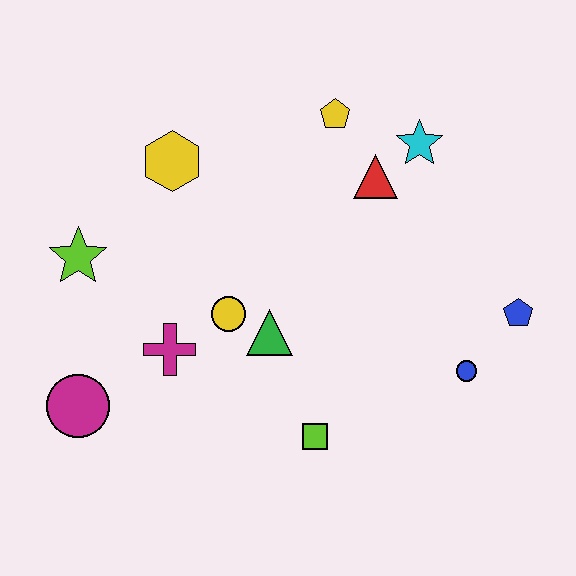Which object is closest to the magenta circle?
The magenta cross is closest to the magenta circle.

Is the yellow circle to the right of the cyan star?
No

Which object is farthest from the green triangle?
The blue pentagon is farthest from the green triangle.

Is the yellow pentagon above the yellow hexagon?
Yes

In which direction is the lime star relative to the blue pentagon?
The lime star is to the left of the blue pentagon.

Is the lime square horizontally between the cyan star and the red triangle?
No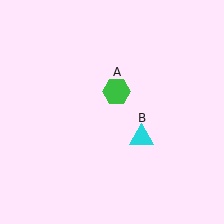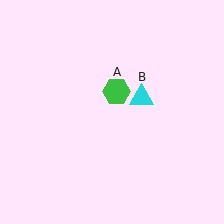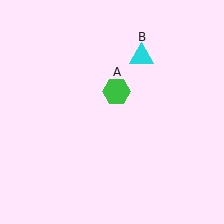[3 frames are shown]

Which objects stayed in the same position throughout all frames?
Green hexagon (object A) remained stationary.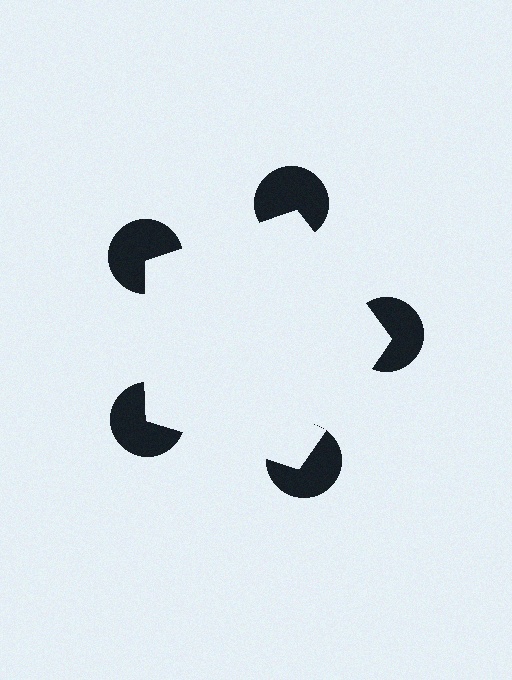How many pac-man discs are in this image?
There are 5 — one at each vertex of the illusory pentagon.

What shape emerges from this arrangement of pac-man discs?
An illusory pentagon — its edges are inferred from the aligned wedge cuts in the pac-man discs, not physically drawn.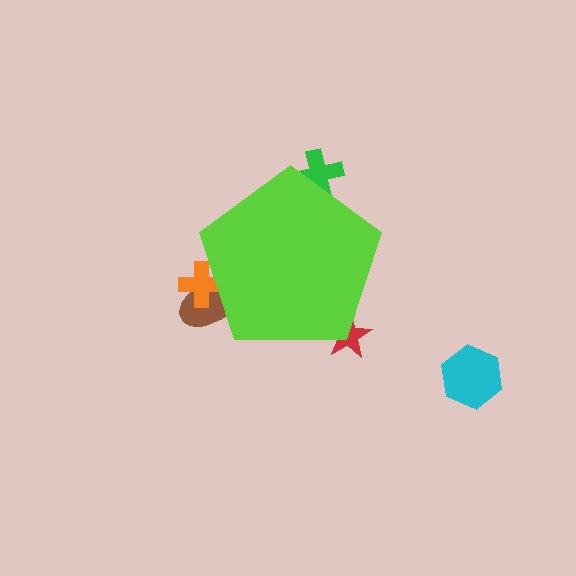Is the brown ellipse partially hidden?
Yes, the brown ellipse is partially hidden behind the lime pentagon.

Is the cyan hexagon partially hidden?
No, the cyan hexagon is fully visible.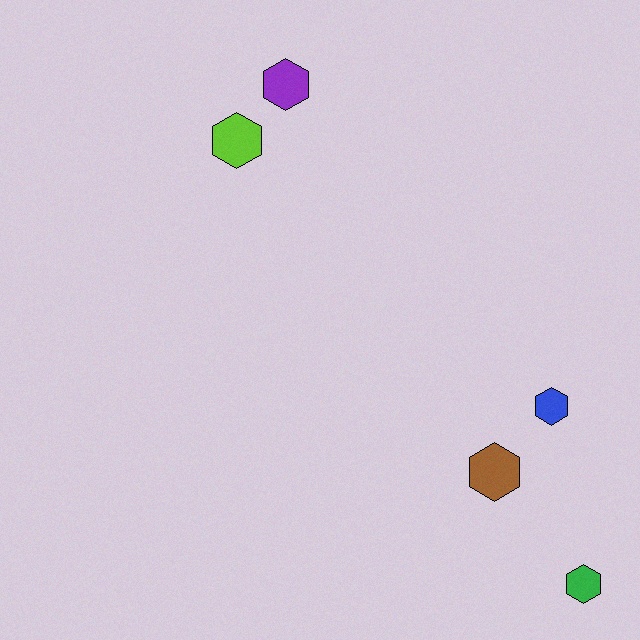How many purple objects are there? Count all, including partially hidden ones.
There is 1 purple object.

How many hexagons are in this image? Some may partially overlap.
There are 5 hexagons.